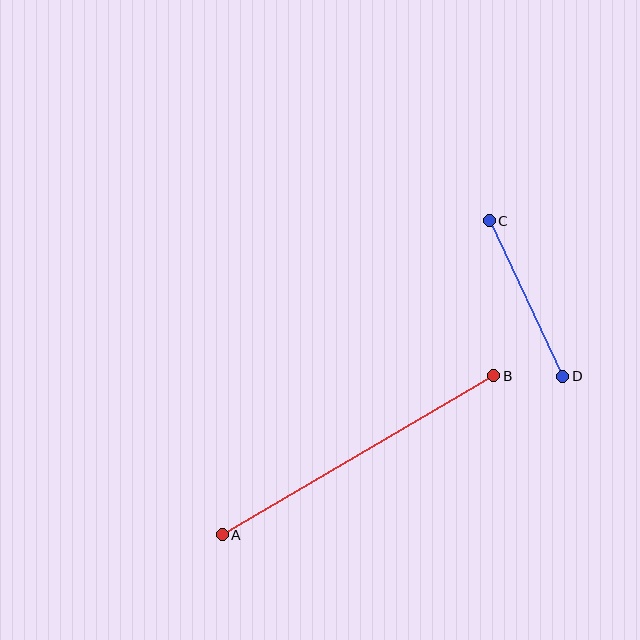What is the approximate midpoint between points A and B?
The midpoint is at approximately (358, 455) pixels.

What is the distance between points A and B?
The distance is approximately 315 pixels.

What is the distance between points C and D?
The distance is approximately 172 pixels.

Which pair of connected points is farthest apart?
Points A and B are farthest apart.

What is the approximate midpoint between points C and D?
The midpoint is at approximately (526, 299) pixels.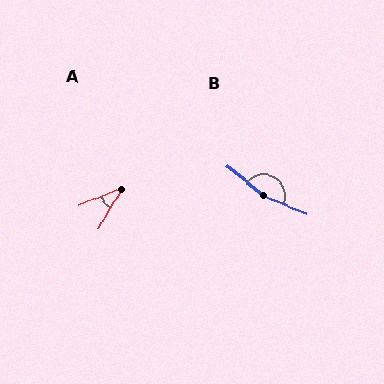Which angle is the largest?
B, at approximately 163 degrees.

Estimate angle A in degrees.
Approximately 38 degrees.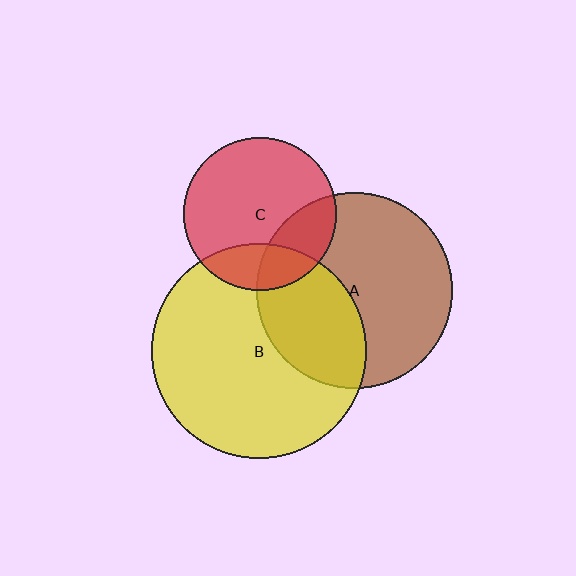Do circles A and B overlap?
Yes.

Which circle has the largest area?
Circle B (yellow).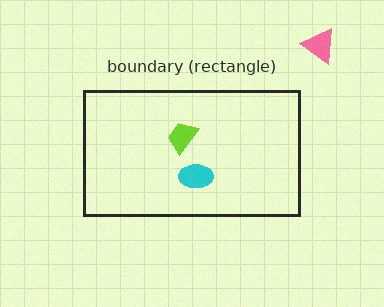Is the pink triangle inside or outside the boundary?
Outside.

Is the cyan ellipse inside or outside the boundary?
Inside.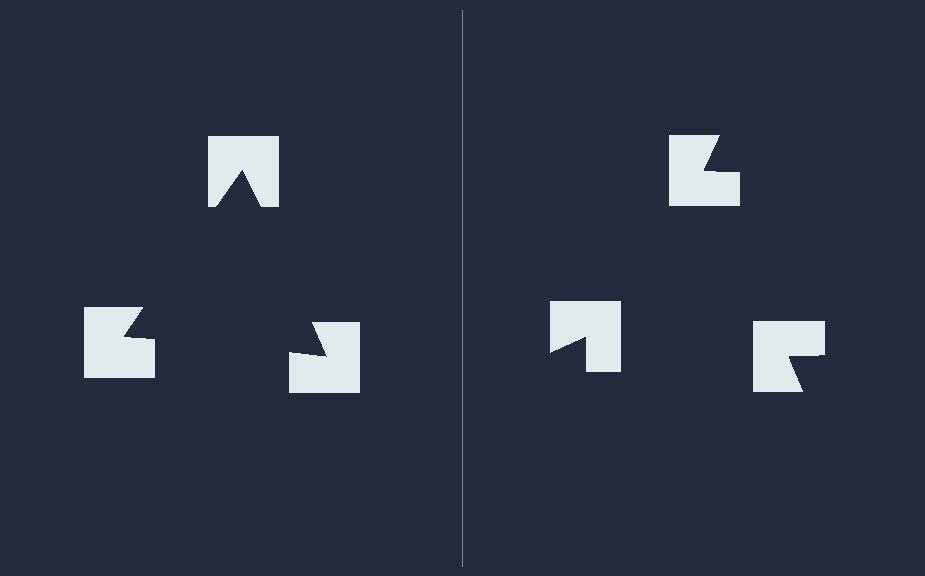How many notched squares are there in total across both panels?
6 — 3 on each side.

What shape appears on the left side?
An illusory triangle.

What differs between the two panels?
The notched squares are positioned identically on both sides; only the wedge orientations differ. On the left they align to a triangle; on the right they are misaligned.